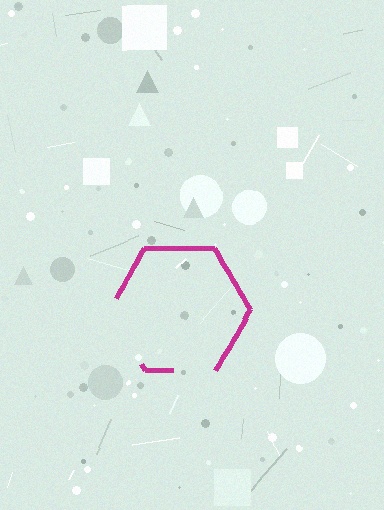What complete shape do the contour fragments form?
The contour fragments form a hexagon.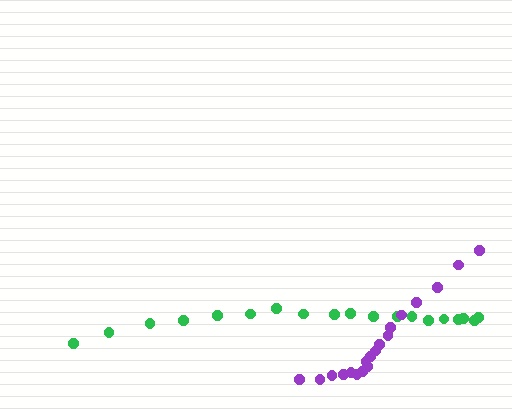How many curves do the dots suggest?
There are 2 distinct paths.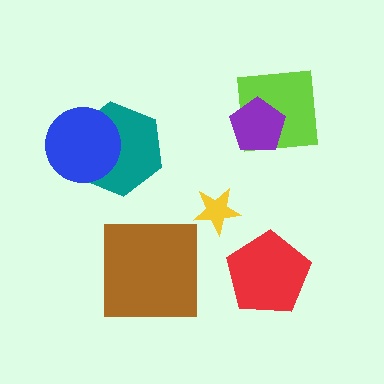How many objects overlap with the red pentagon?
0 objects overlap with the red pentagon.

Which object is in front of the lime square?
The purple pentagon is in front of the lime square.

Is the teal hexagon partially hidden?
Yes, it is partially covered by another shape.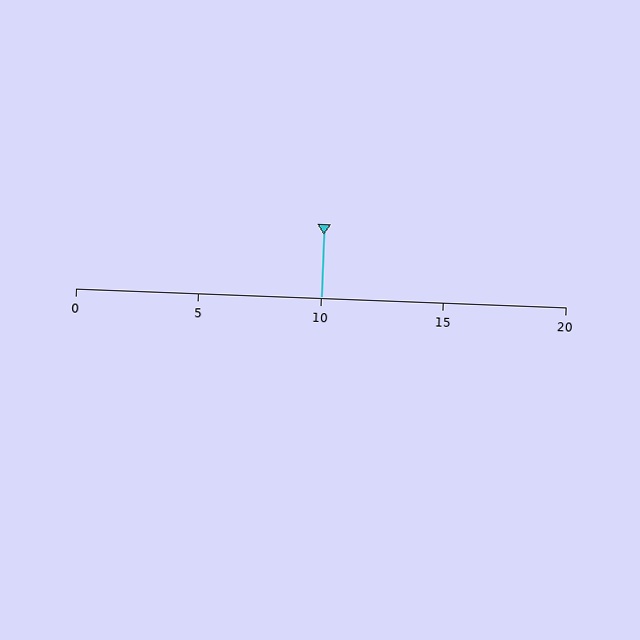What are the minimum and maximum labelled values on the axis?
The axis runs from 0 to 20.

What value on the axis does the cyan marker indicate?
The marker indicates approximately 10.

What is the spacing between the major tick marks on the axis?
The major ticks are spaced 5 apart.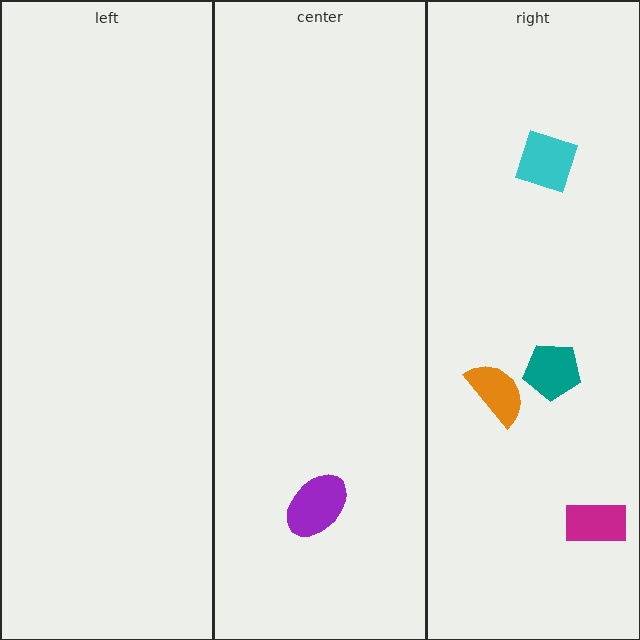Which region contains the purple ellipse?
The center region.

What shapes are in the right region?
The orange semicircle, the teal pentagon, the cyan square, the magenta rectangle.